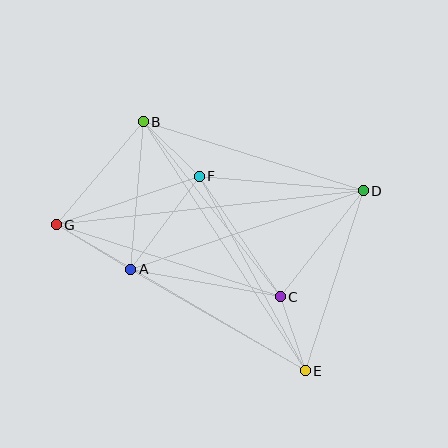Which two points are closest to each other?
Points B and F are closest to each other.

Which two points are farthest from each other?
Points D and G are farthest from each other.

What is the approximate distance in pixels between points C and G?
The distance between C and G is approximately 235 pixels.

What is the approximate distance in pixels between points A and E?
The distance between A and E is approximately 202 pixels.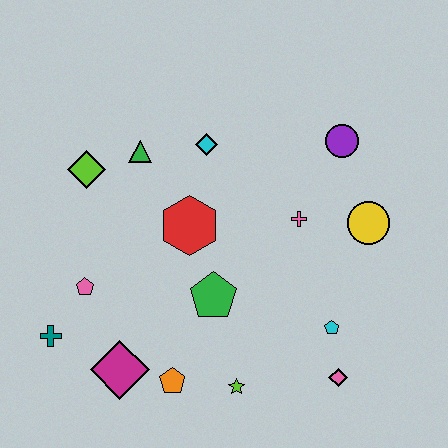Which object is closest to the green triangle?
The lime diamond is closest to the green triangle.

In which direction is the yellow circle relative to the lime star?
The yellow circle is above the lime star.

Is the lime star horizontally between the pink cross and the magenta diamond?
Yes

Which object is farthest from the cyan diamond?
The pink diamond is farthest from the cyan diamond.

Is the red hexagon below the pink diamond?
No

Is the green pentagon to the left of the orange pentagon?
No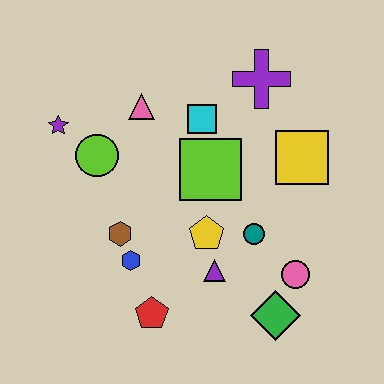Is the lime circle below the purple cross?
Yes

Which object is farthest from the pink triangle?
The green diamond is farthest from the pink triangle.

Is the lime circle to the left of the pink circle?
Yes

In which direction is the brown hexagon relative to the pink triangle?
The brown hexagon is below the pink triangle.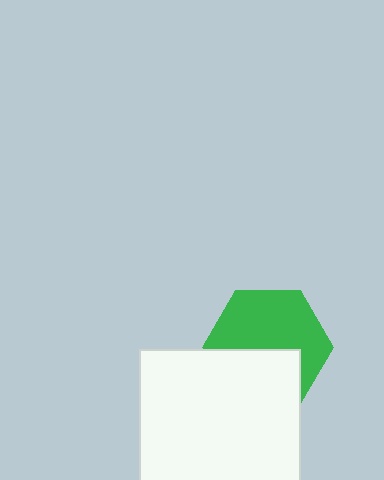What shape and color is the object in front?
The object in front is a white square.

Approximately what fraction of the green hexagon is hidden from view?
Roughly 40% of the green hexagon is hidden behind the white square.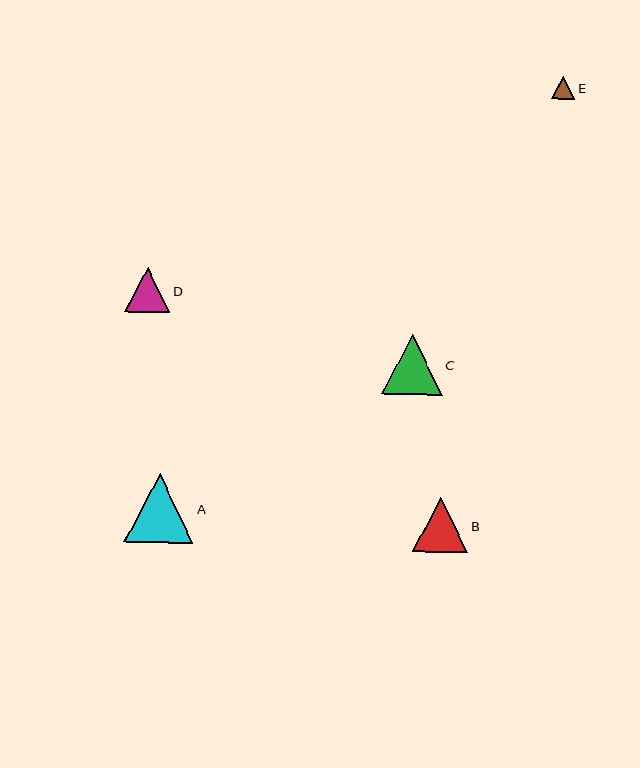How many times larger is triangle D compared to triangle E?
Triangle D is approximately 1.9 times the size of triangle E.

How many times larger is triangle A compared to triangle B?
Triangle A is approximately 1.3 times the size of triangle B.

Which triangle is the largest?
Triangle A is the largest with a size of approximately 69 pixels.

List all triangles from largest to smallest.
From largest to smallest: A, C, B, D, E.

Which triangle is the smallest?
Triangle E is the smallest with a size of approximately 23 pixels.